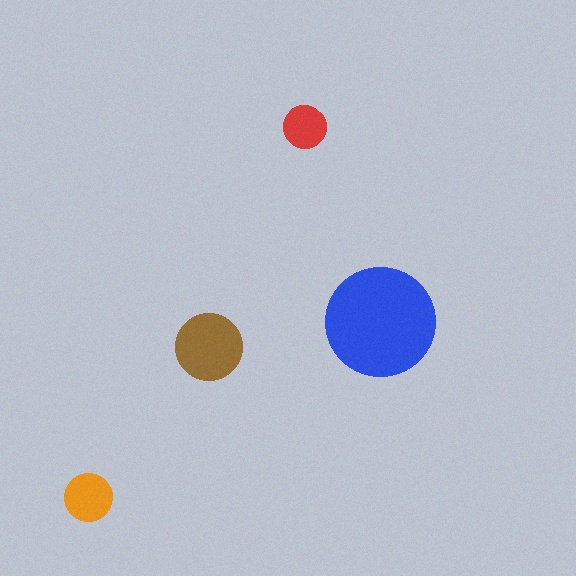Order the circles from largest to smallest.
the blue one, the brown one, the orange one, the red one.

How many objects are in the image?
There are 4 objects in the image.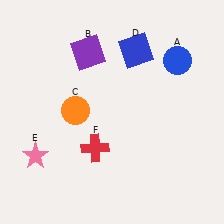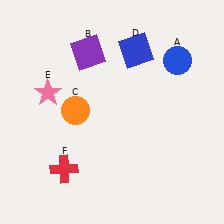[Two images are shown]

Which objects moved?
The objects that moved are: the pink star (E), the red cross (F).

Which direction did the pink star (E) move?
The pink star (E) moved up.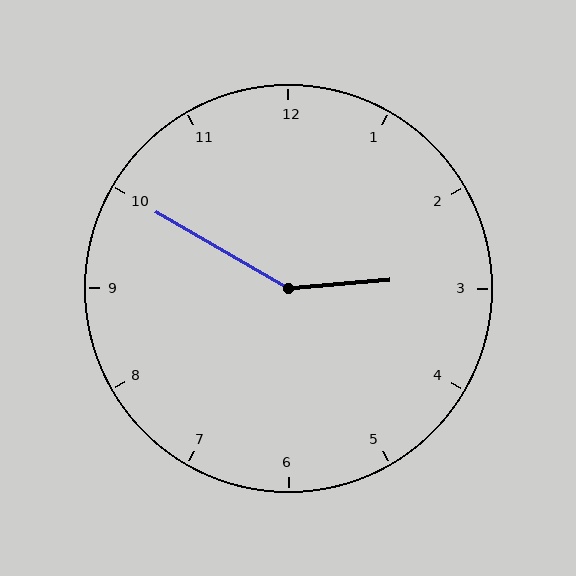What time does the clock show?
2:50.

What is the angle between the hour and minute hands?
Approximately 145 degrees.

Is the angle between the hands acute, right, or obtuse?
It is obtuse.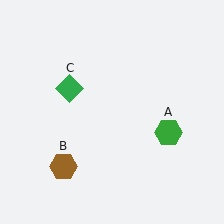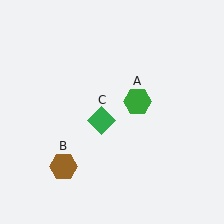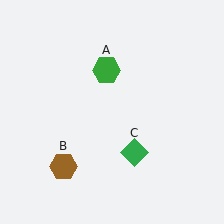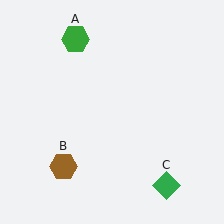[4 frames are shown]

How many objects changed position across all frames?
2 objects changed position: green hexagon (object A), green diamond (object C).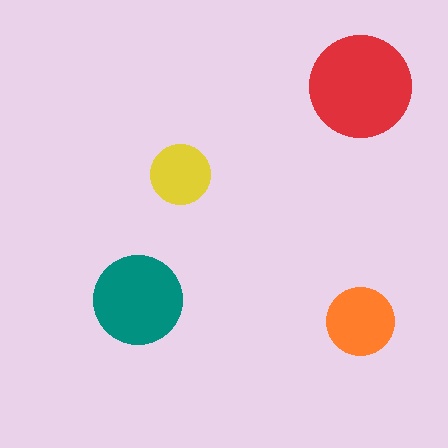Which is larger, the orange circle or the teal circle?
The teal one.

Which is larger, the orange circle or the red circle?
The red one.